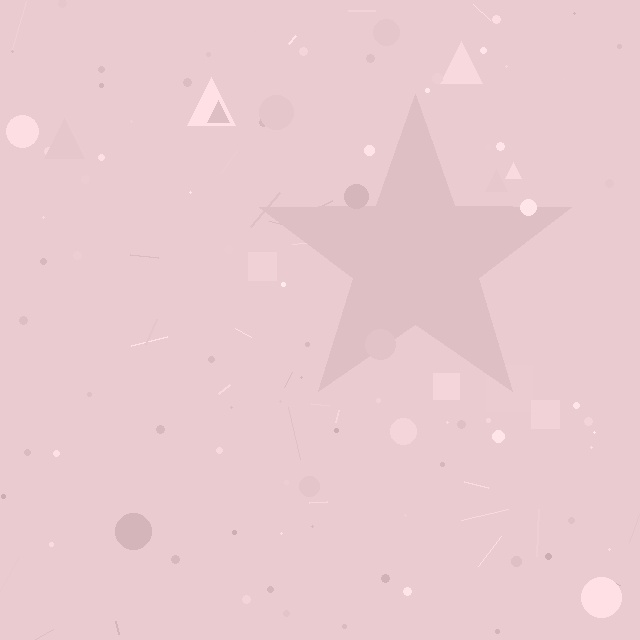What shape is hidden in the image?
A star is hidden in the image.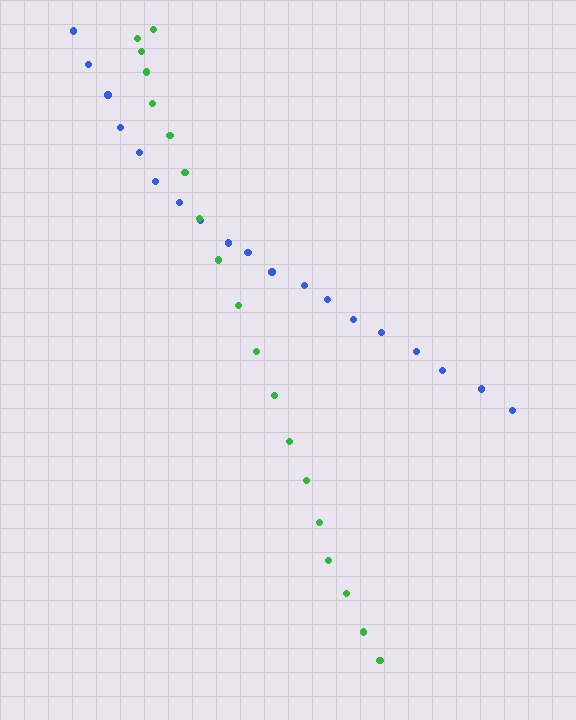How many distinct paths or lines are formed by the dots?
There are 2 distinct paths.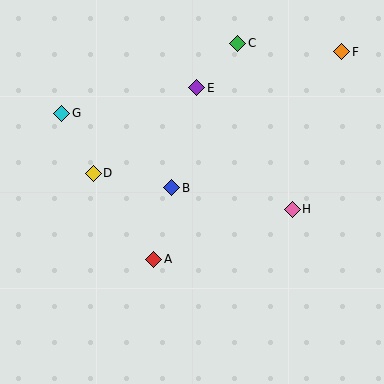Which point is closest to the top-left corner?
Point G is closest to the top-left corner.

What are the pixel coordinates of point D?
Point D is at (93, 173).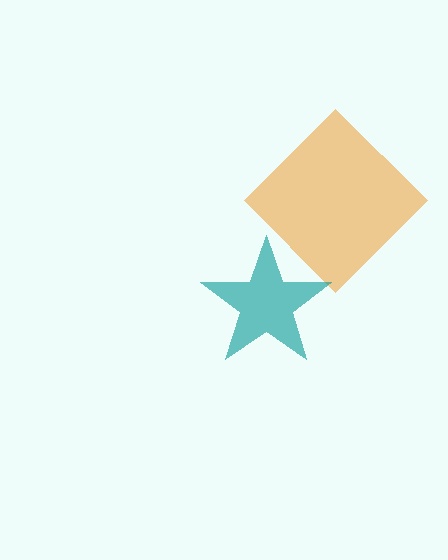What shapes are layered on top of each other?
The layered shapes are: an orange diamond, a teal star.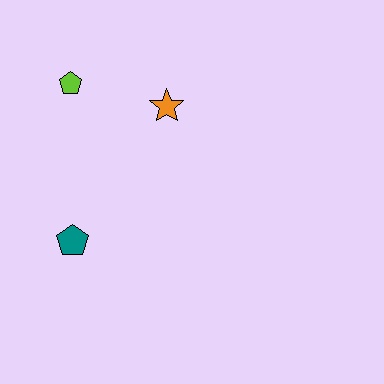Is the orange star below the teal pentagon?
No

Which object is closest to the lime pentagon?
The orange star is closest to the lime pentagon.